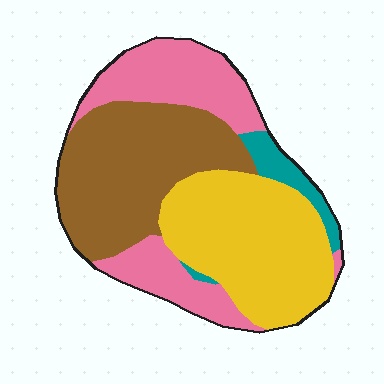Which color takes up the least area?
Teal, at roughly 5%.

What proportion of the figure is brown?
Brown covers about 35% of the figure.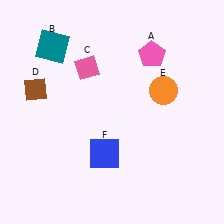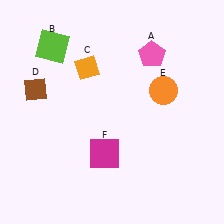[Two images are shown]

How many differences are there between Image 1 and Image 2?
There are 3 differences between the two images.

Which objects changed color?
B changed from teal to lime. C changed from pink to orange. F changed from blue to magenta.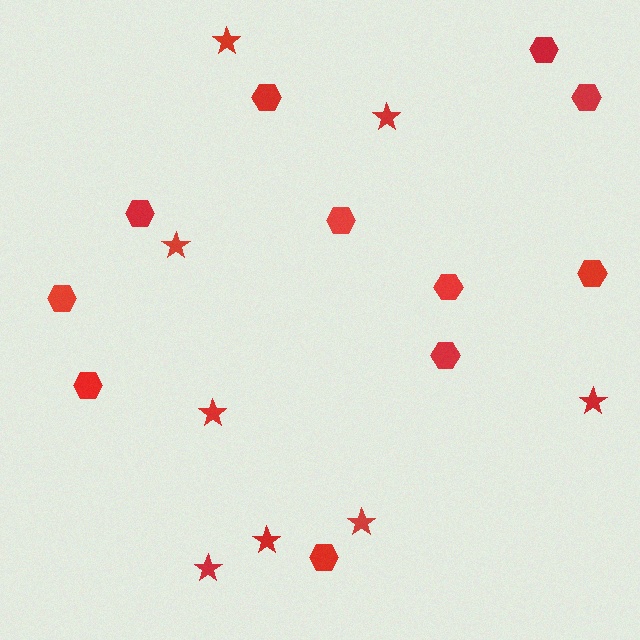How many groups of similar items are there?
There are 2 groups: one group of stars (8) and one group of hexagons (11).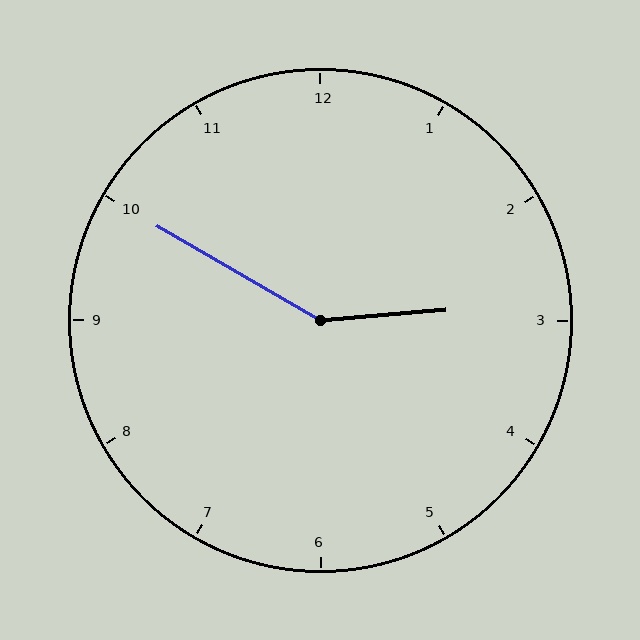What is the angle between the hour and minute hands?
Approximately 145 degrees.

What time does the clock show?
2:50.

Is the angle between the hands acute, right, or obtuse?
It is obtuse.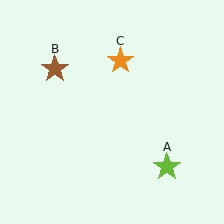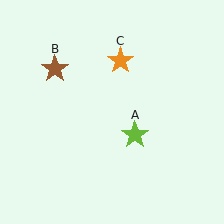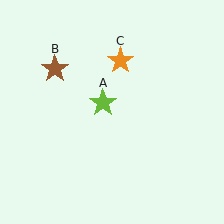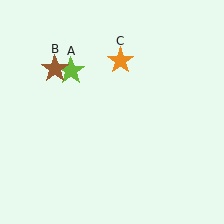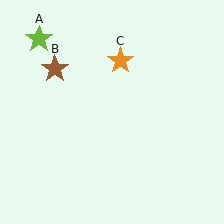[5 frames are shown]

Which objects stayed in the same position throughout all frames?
Brown star (object B) and orange star (object C) remained stationary.